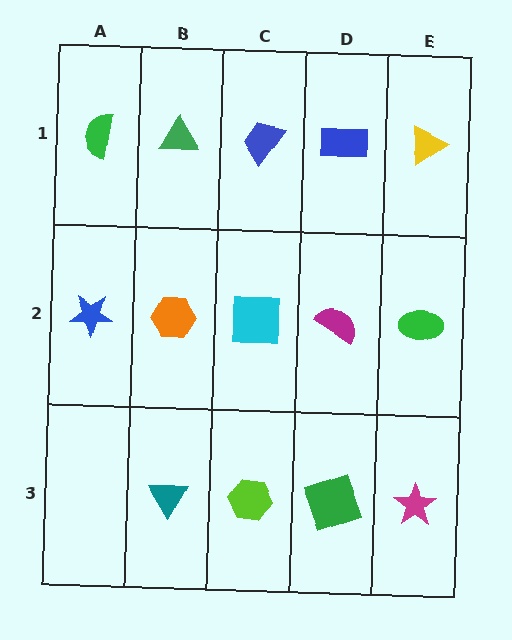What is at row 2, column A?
A blue star.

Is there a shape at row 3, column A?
No, that cell is empty.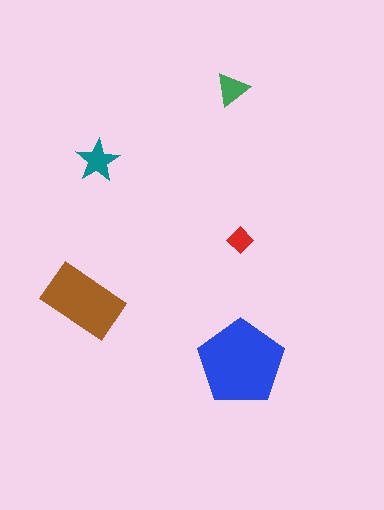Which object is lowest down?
The blue pentagon is bottommost.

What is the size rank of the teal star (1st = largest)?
3rd.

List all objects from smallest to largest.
The red diamond, the green triangle, the teal star, the brown rectangle, the blue pentagon.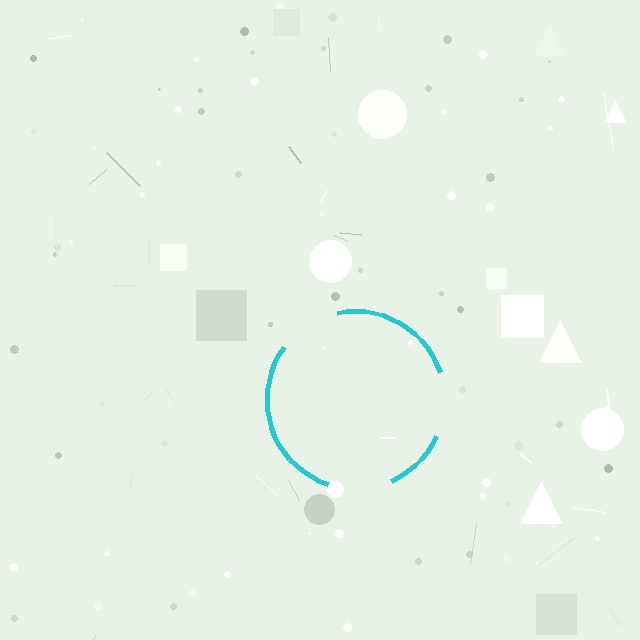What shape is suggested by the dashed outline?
The dashed outline suggests a circle.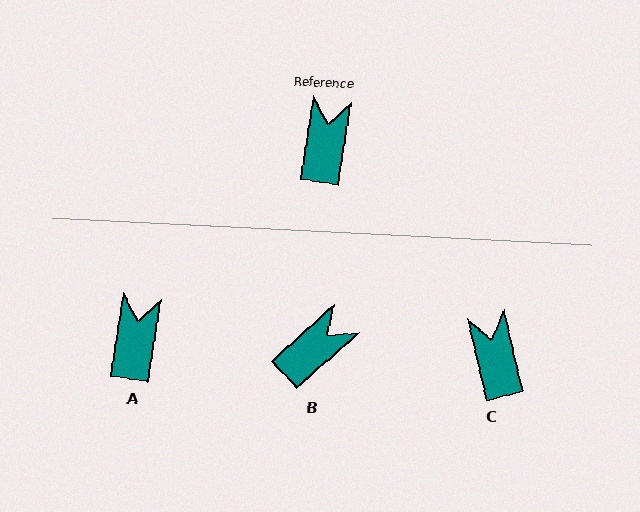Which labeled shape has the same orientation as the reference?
A.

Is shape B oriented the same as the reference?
No, it is off by about 38 degrees.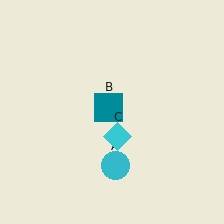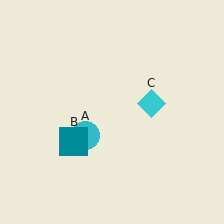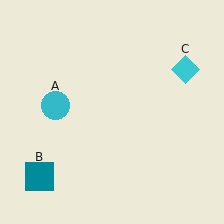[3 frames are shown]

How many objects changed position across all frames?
3 objects changed position: cyan circle (object A), teal square (object B), cyan diamond (object C).